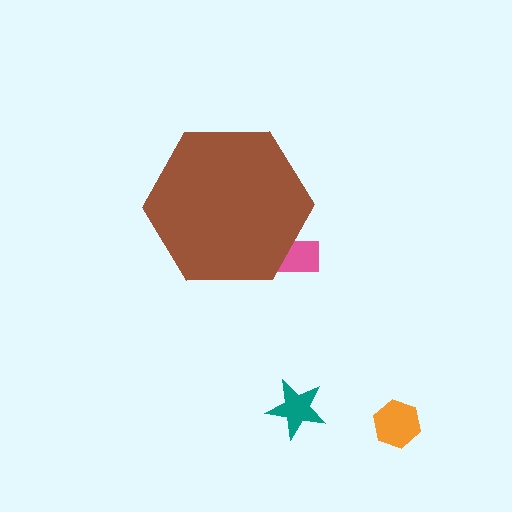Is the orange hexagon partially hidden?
No, the orange hexagon is fully visible.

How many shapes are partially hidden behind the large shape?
1 shape is partially hidden.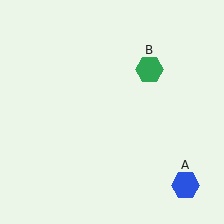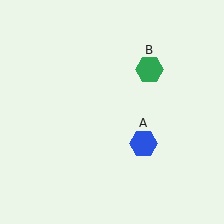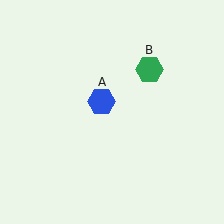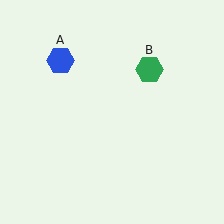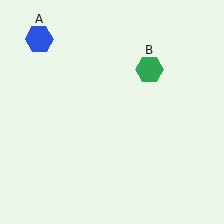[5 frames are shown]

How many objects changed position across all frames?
1 object changed position: blue hexagon (object A).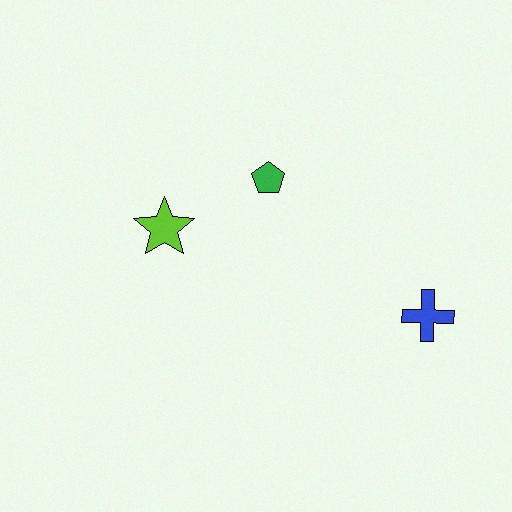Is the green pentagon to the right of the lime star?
Yes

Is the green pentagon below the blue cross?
No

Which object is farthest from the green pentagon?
The blue cross is farthest from the green pentagon.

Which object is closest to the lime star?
The green pentagon is closest to the lime star.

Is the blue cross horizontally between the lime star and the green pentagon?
No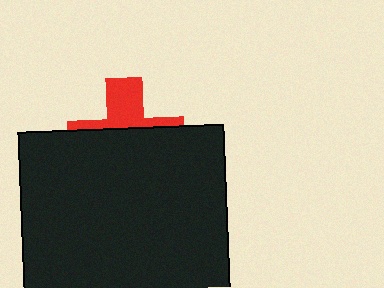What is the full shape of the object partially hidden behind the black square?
The partially hidden object is a red cross.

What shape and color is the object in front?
The object in front is a black square.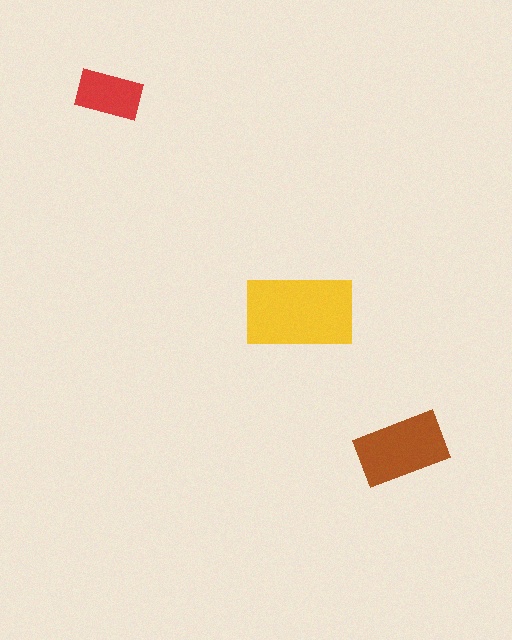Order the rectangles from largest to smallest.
the yellow one, the brown one, the red one.